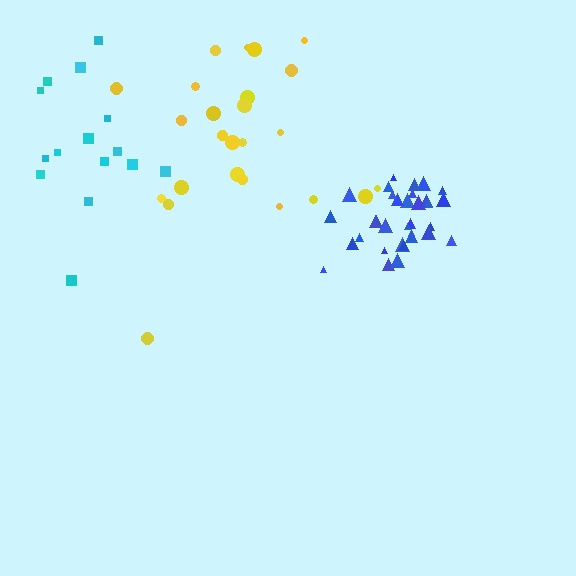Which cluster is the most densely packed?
Blue.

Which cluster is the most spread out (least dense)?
Cyan.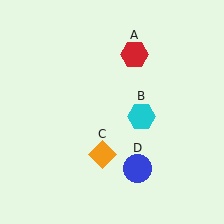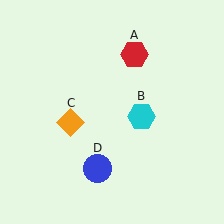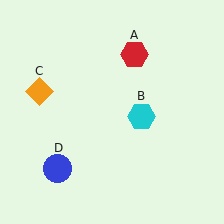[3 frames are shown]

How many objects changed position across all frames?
2 objects changed position: orange diamond (object C), blue circle (object D).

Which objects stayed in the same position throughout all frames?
Red hexagon (object A) and cyan hexagon (object B) remained stationary.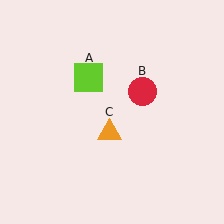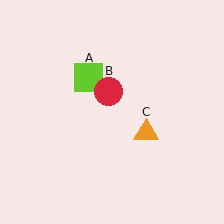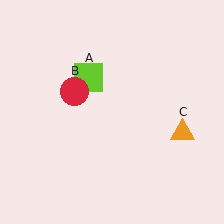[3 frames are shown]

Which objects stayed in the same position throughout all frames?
Lime square (object A) remained stationary.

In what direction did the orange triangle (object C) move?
The orange triangle (object C) moved right.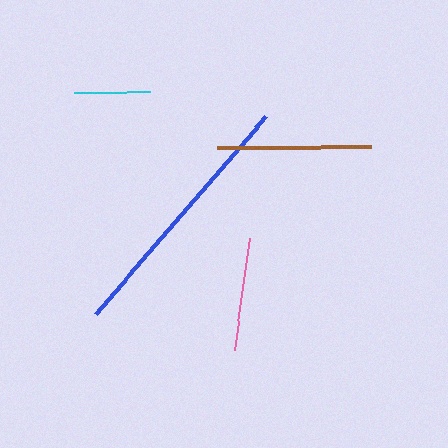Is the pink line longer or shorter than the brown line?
The brown line is longer than the pink line.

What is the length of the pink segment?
The pink segment is approximately 114 pixels long.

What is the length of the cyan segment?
The cyan segment is approximately 76 pixels long.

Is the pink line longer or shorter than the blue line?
The blue line is longer than the pink line.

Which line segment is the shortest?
The cyan line is the shortest at approximately 76 pixels.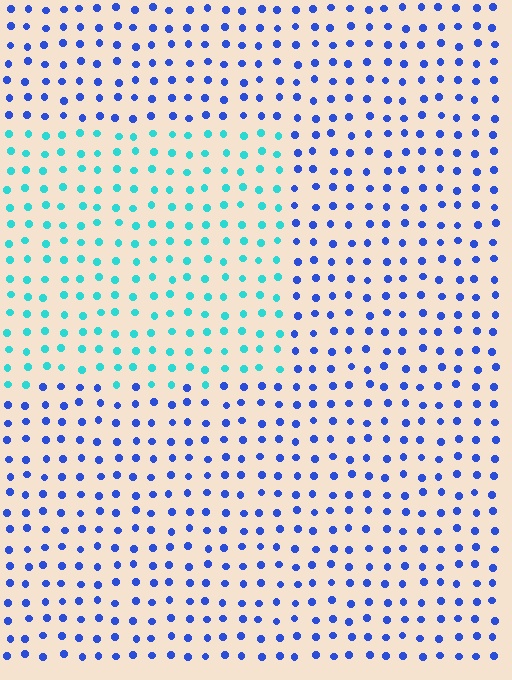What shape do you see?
I see a rectangle.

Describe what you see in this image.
The image is filled with small blue elements in a uniform arrangement. A rectangle-shaped region is visible where the elements are tinted to a slightly different hue, forming a subtle color boundary.